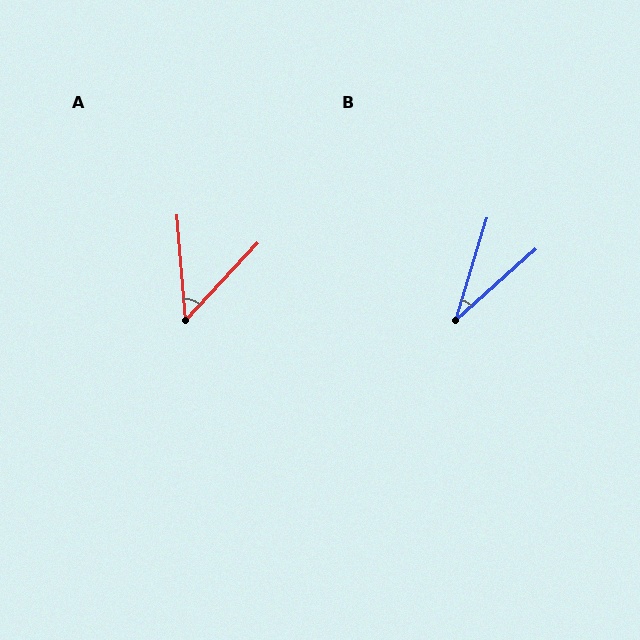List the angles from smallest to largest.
B (31°), A (48°).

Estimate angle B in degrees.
Approximately 31 degrees.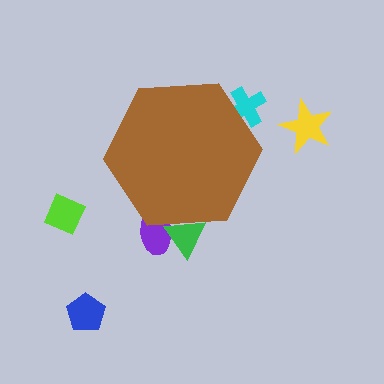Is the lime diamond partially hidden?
No, the lime diamond is fully visible.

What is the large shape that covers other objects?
A brown hexagon.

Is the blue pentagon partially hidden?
No, the blue pentagon is fully visible.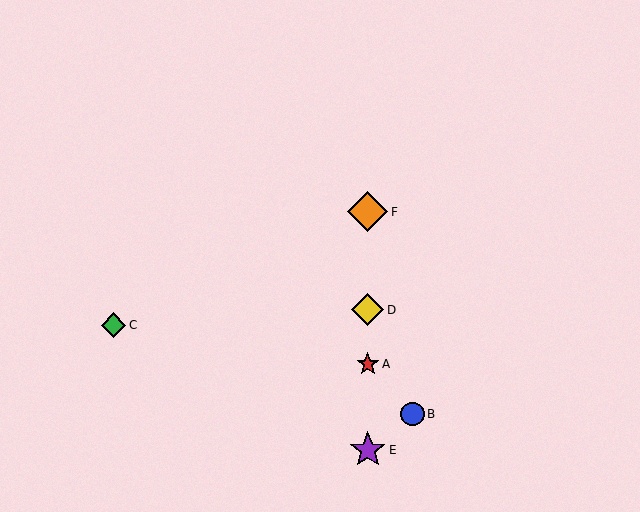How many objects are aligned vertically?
4 objects (A, D, E, F) are aligned vertically.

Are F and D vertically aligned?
Yes, both are at x≈368.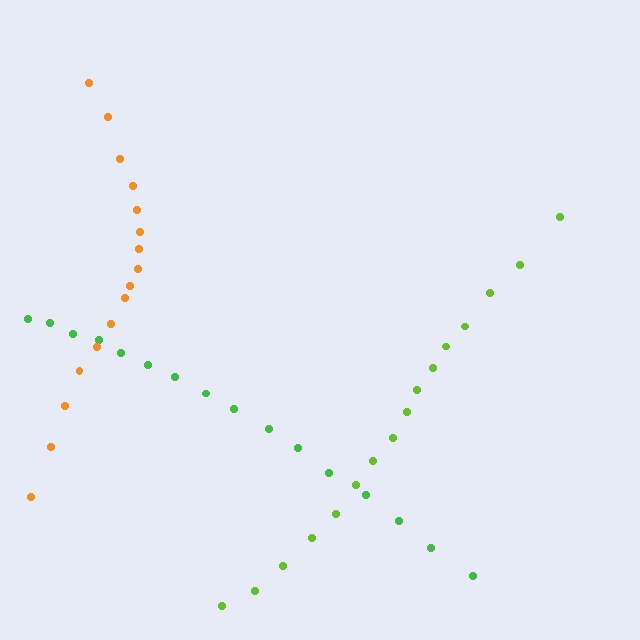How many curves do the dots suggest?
There are 3 distinct paths.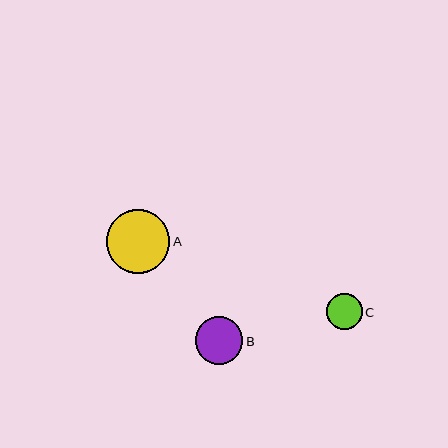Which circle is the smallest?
Circle C is the smallest with a size of approximately 35 pixels.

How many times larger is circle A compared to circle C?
Circle A is approximately 1.8 times the size of circle C.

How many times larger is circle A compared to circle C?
Circle A is approximately 1.8 times the size of circle C.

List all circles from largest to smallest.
From largest to smallest: A, B, C.